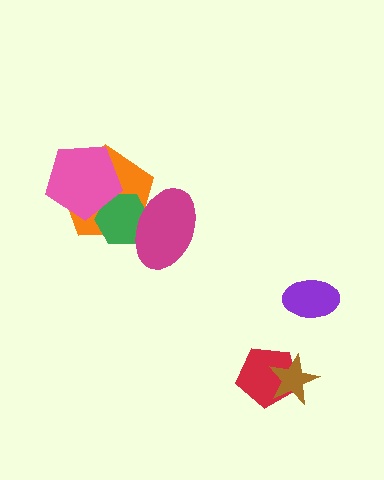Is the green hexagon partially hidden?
Yes, it is partially covered by another shape.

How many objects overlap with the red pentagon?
1 object overlaps with the red pentagon.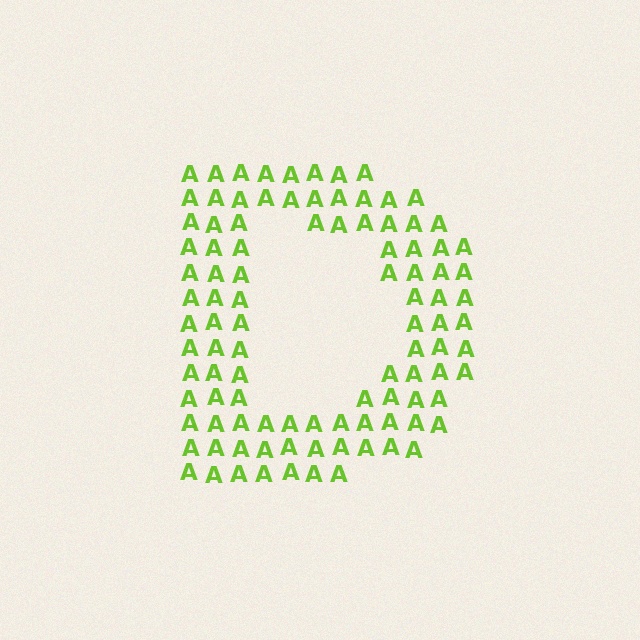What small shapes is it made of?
It is made of small letter A's.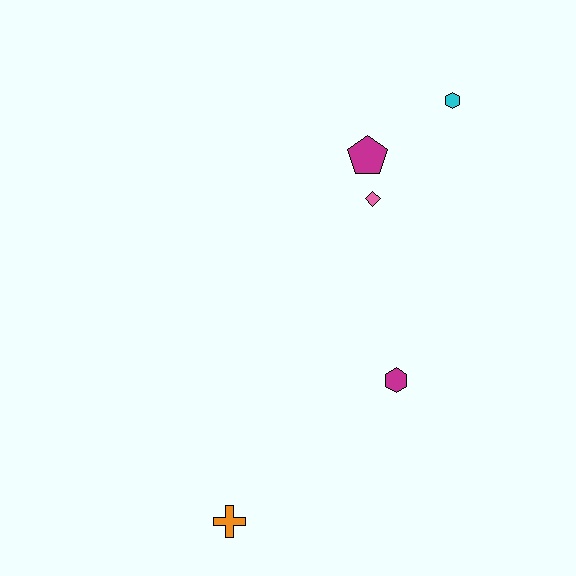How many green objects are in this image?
There are no green objects.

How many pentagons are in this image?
There is 1 pentagon.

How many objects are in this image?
There are 5 objects.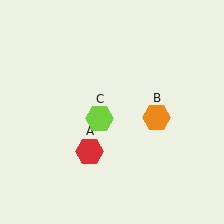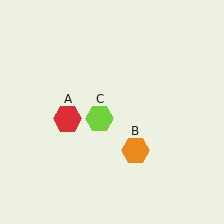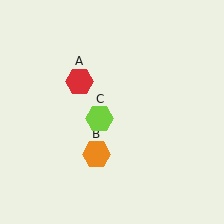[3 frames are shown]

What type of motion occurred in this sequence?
The red hexagon (object A), orange hexagon (object B) rotated clockwise around the center of the scene.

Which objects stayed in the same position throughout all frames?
Lime hexagon (object C) remained stationary.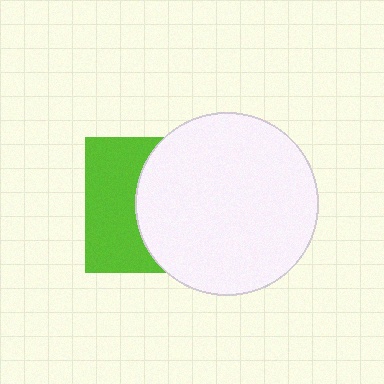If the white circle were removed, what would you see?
You would see the complete lime square.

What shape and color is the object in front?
The object in front is a white circle.